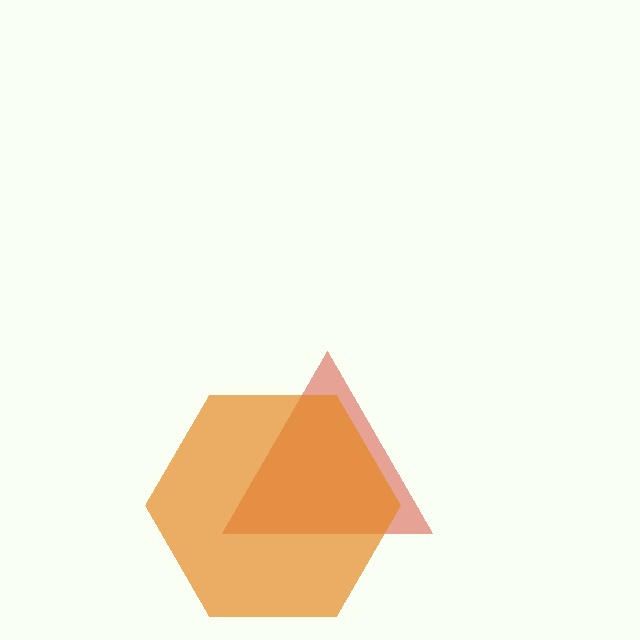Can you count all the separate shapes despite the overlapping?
Yes, there are 2 separate shapes.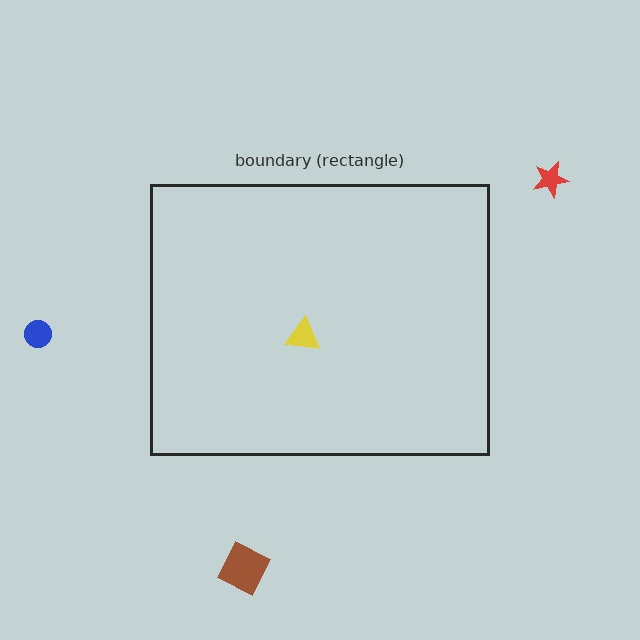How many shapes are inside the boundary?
1 inside, 3 outside.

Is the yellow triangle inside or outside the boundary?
Inside.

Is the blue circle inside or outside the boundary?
Outside.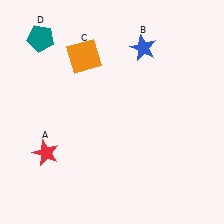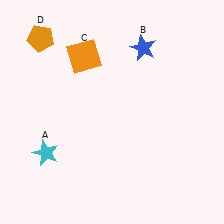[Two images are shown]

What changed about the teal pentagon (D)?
In Image 1, D is teal. In Image 2, it changed to orange.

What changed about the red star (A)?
In Image 1, A is red. In Image 2, it changed to cyan.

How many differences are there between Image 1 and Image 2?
There are 2 differences between the two images.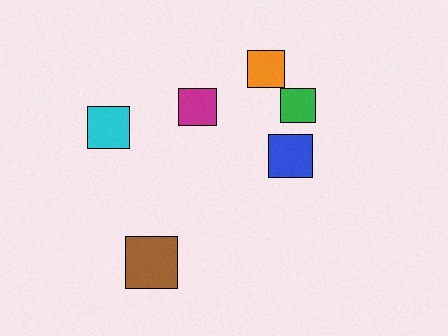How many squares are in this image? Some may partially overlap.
There are 6 squares.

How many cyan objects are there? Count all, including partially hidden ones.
There is 1 cyan object.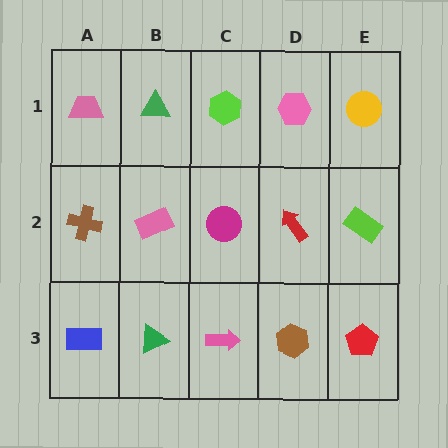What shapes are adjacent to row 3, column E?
A lime rectangle (row 2, column E), a brown hexagon (row 3, column D).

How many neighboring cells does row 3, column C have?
3.